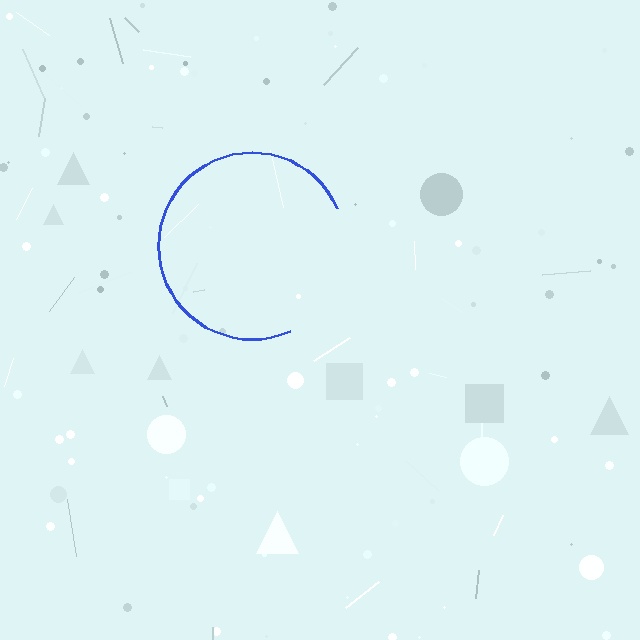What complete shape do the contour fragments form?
The contour fragments form a circle.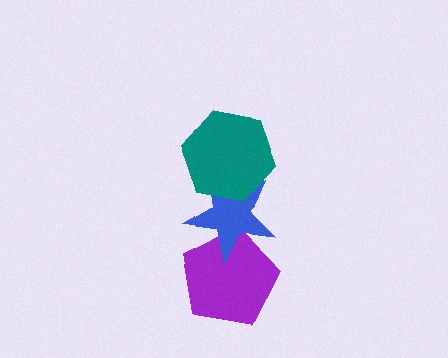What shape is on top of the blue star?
The teal hexagon is on top of the blue star.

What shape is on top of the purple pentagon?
The blue star is on top of the purple pentagon.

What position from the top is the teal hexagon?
The teal hexagon is 1st from the top.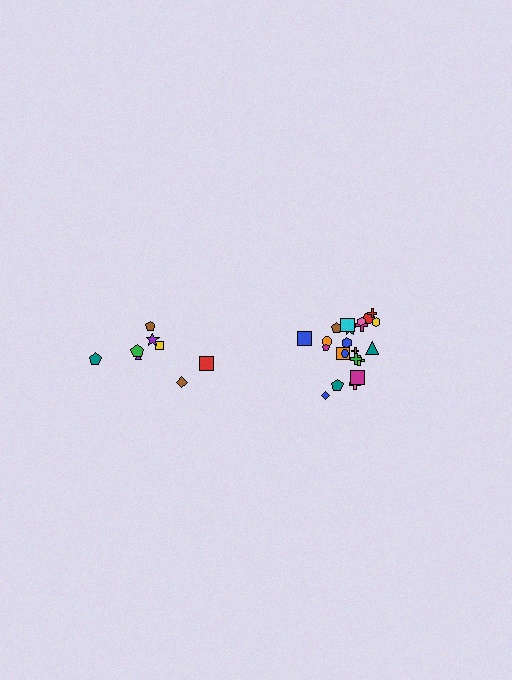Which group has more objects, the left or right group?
The right group.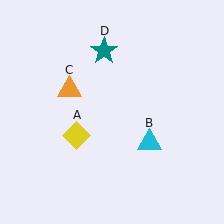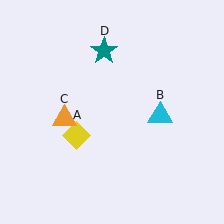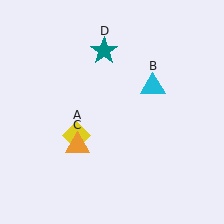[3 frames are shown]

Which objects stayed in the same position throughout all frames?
Yellow diamond (object A) and teal star (object D) remained stationary.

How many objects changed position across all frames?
2 objects changed position: cyan triangle (object B), orange triangle (object C).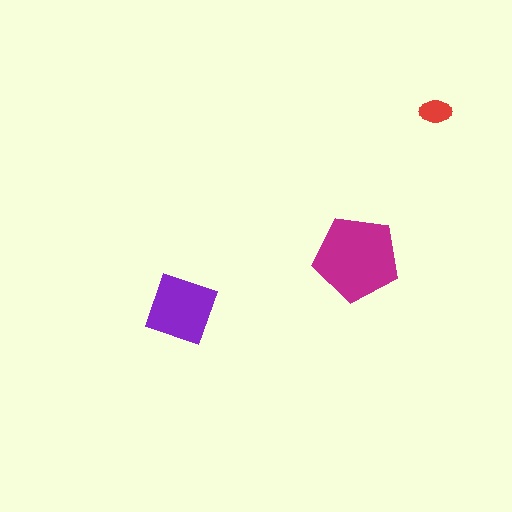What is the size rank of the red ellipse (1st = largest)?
3rd.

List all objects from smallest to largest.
The red ellipse, the purple diamond, the magenta pentagon.